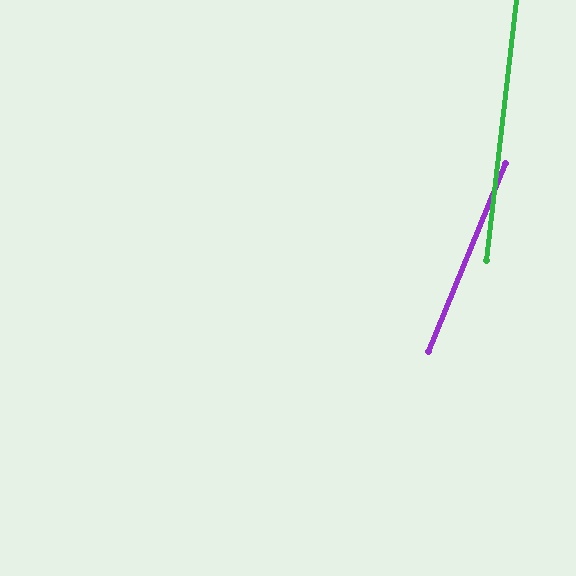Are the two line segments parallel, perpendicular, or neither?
Neither parallel nor perpendicular — they differ by about 16°.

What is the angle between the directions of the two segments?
Approximately 16 degrees.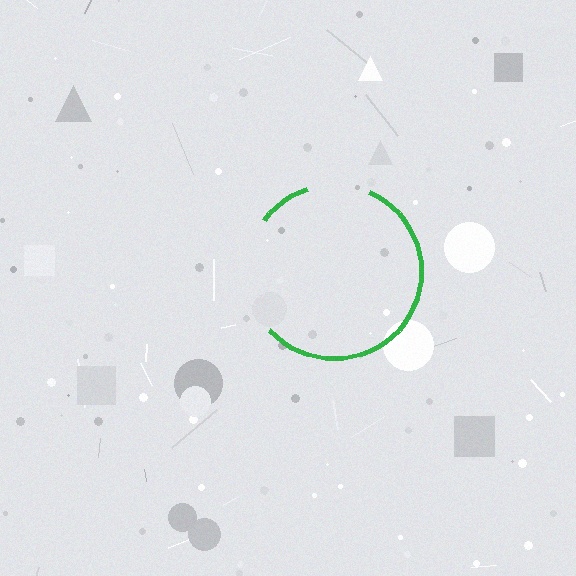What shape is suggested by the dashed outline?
The dashed outline suggests a circle.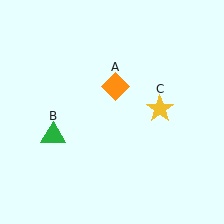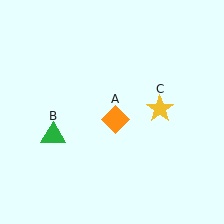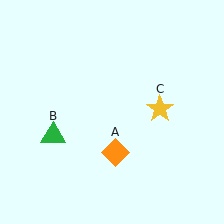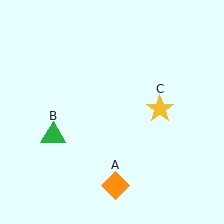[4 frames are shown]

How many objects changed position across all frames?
1 object changed position: orange diamond (object A).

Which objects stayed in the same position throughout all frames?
Green triangle (object B) and yellow star (object C) remained stationary.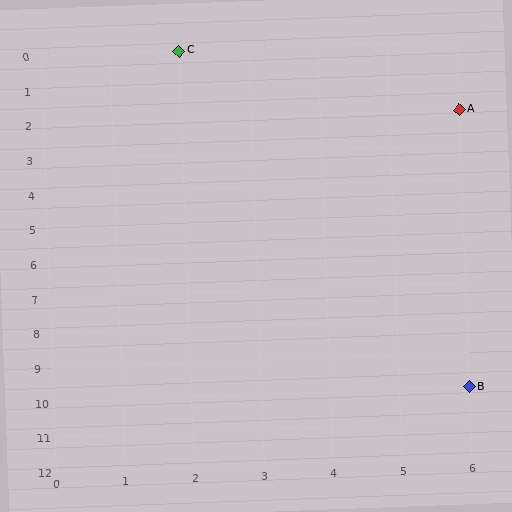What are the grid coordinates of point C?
Point C is at grid coordinates (2, 0).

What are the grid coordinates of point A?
Point A is at grid coordinates (6, 2).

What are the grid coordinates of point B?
Point B is at grid coordinates (6, 10).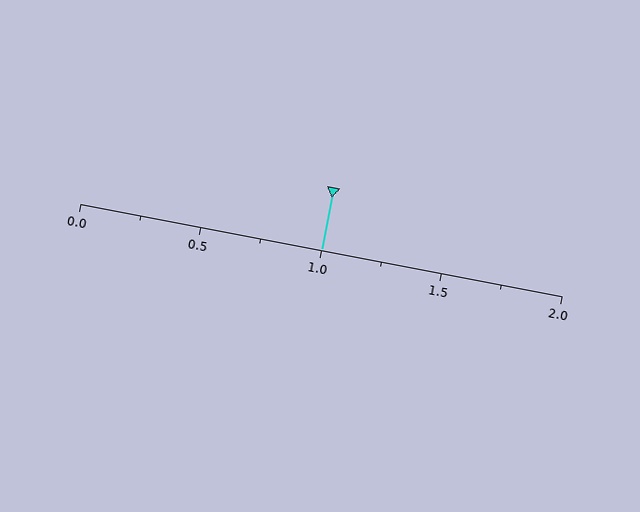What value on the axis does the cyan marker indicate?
The marker indicates approximately 1.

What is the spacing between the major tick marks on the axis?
The major ticks are spaced 0.5 apart.